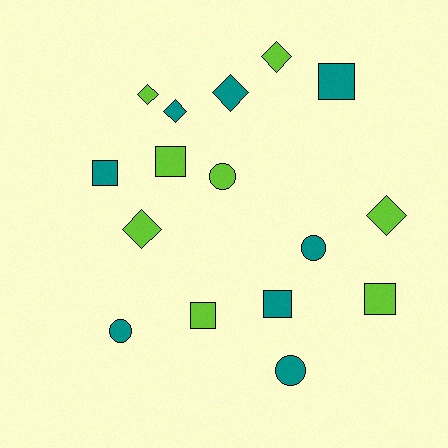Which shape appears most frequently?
Square, with 6 objects.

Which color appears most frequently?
Lime, with 8 objects.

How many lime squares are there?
There are 3 lime squares.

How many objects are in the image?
There are 16 objects.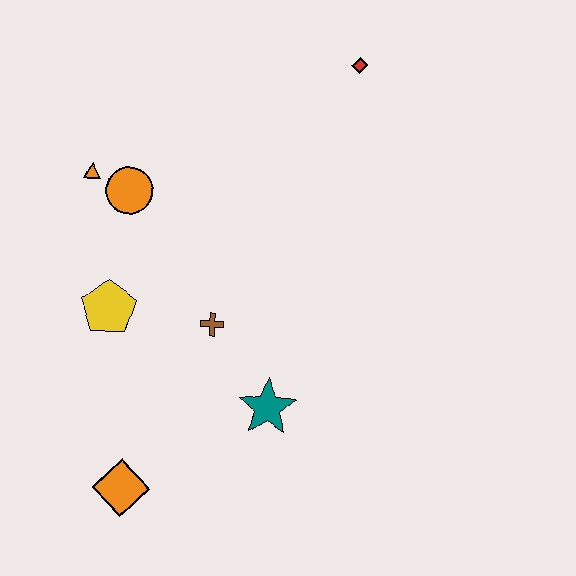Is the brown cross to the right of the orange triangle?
Yes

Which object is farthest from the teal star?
The red diamond is farthest from the teal star.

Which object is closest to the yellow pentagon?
The brown cross is closest to the yellow pentagon.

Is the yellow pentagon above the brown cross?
Yes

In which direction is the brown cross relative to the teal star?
The brown cross is above the teal star.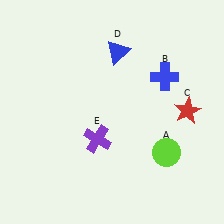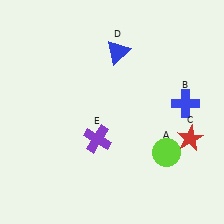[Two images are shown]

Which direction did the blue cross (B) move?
The blue cross (B) moved down.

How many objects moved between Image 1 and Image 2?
2 objects moved between the two images.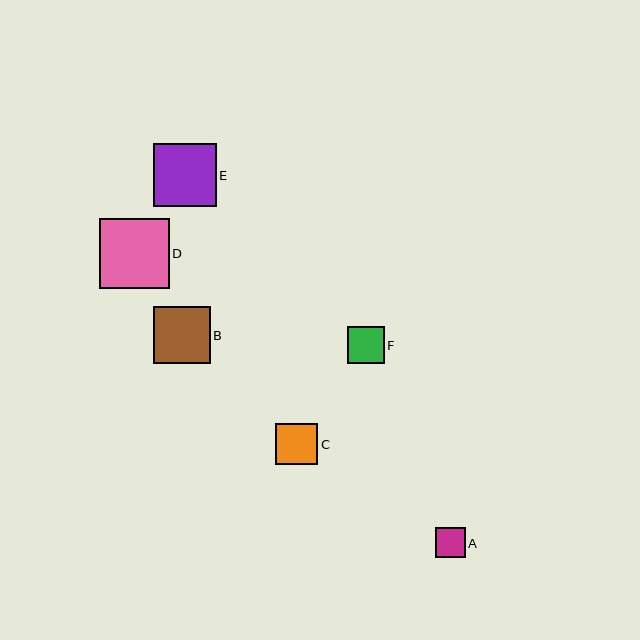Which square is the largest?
Square D is the largest with a size of approximately 70 pixels.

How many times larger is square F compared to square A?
Square F is approximately 1.3 times the size of square A.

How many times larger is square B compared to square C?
Square B is approximately 1.4 times the size of square C.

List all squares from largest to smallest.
From largest to smallest: D, E, B, C, F, A.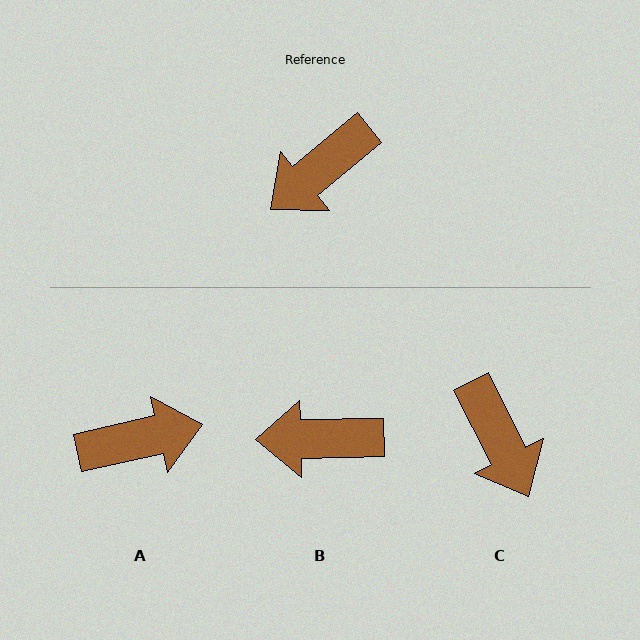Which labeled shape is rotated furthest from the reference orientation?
A, about 153 degrees away.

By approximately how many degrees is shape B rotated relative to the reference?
Approximately 38 degrees clockwise.